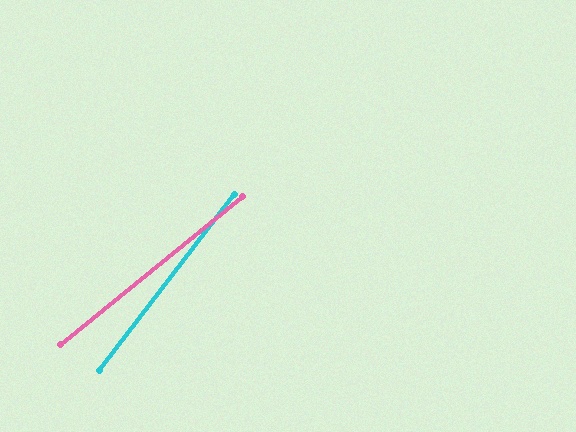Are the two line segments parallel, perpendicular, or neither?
Neither parallel nor perpendicular — they differ by about 13°.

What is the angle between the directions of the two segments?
Approximately 13 degrees.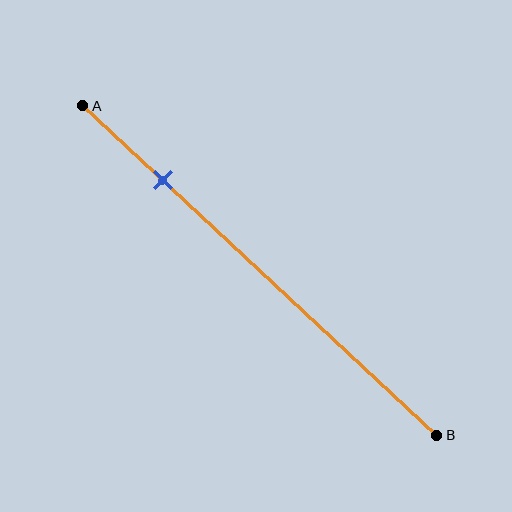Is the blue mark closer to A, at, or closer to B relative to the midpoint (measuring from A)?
The blue mark is closer to point A than the midpoint of segment AB.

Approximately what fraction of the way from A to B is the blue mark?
The blue mark is approximately 25% of the way from A to B.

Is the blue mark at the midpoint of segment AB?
No, the mark is at about 25% from A, not at the 50% midpoint.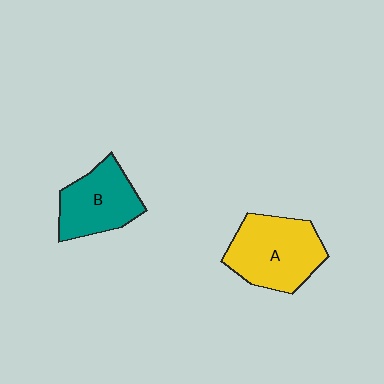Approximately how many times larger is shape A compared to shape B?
Approximately 1.3 times.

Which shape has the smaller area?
Shape B (teal).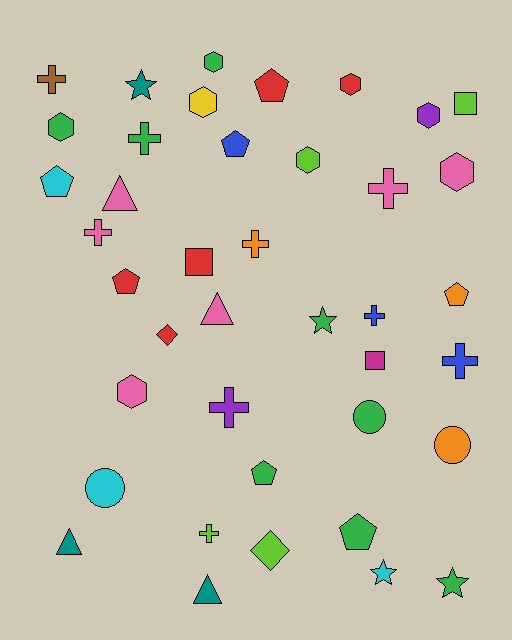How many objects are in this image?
There are 40 objects.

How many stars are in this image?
There are 4 stars.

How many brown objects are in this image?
There is 1 brown object.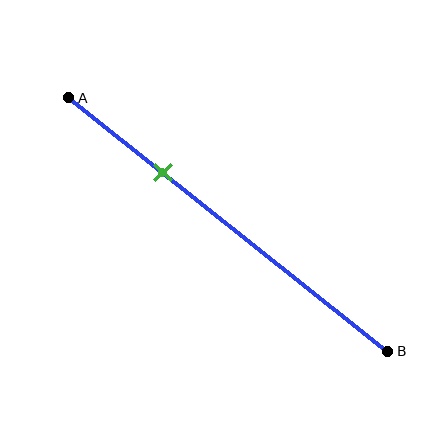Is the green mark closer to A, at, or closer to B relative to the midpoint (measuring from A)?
The green mark is closer to point A than the midpoint of segment AB.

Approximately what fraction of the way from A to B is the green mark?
The green mark is approximately 30% of the way from A to B.